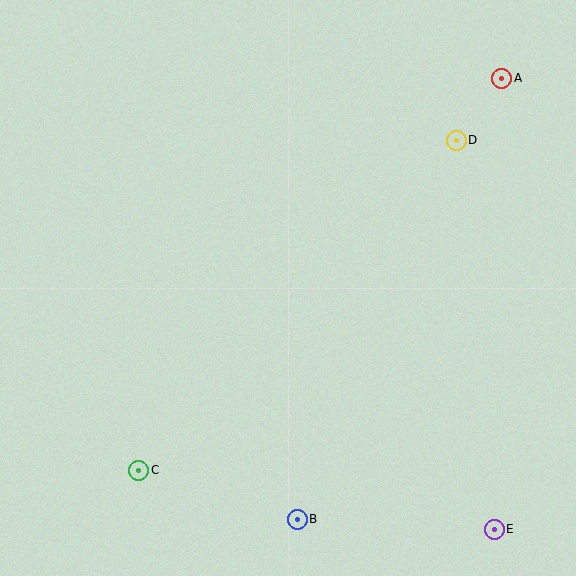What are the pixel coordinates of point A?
Point A is at (502, 78).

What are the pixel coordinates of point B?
Point B is at (297, 519).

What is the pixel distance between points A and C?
The distance between A and C is 534 pixels.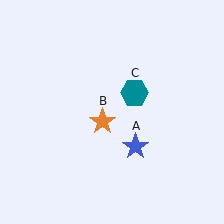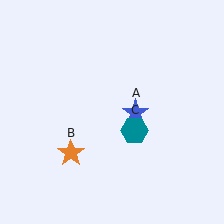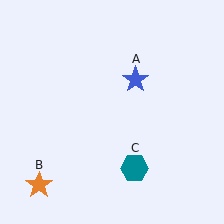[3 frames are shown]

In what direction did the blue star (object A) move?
The blue star (object A) moved up.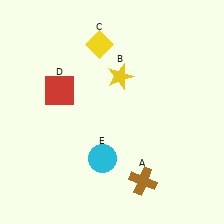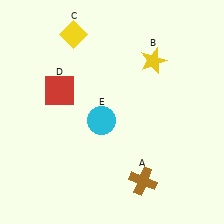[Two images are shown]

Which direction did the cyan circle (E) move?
The cyan circle (E) moved up.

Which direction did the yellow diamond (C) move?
The yellow diamond (C) moved left.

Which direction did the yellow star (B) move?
The yellow star (B) moved right.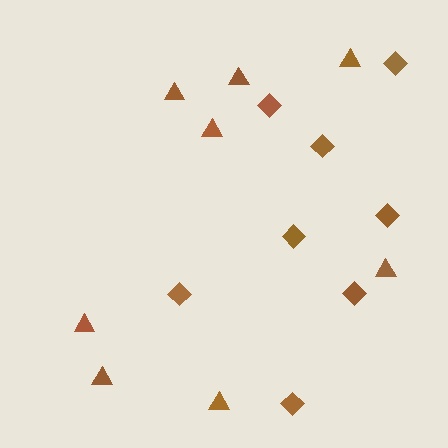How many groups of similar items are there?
There are 2 groups: one group of diamonds (8) and one group of triangles (8).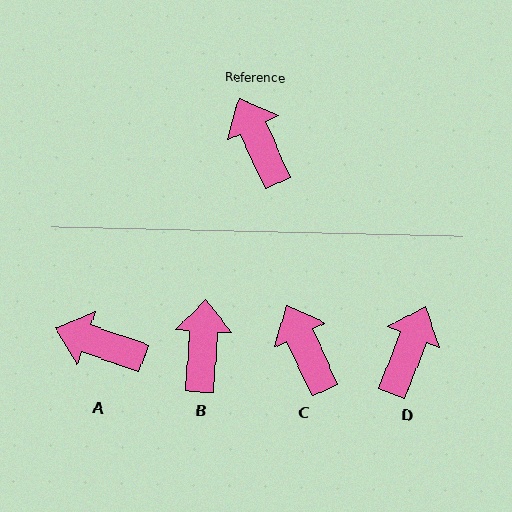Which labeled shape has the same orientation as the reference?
C.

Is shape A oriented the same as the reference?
No, it is off by about 46 degrees.